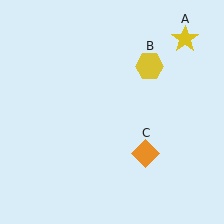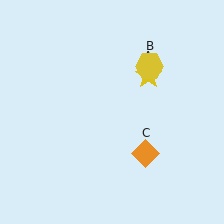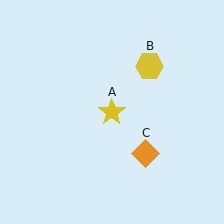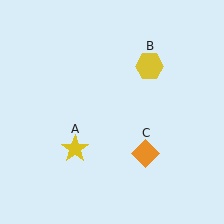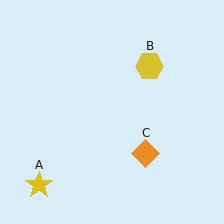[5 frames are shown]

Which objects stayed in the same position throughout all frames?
Yellow hexagon (object B) and orange diamond (object C) remained stationary.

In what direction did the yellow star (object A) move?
The yellow star (object A) moved down and to the left.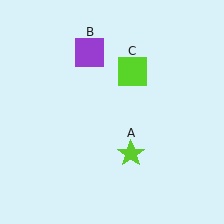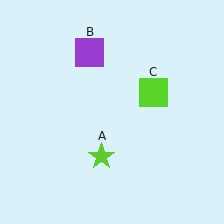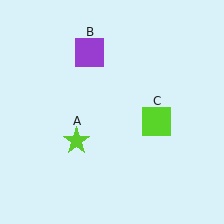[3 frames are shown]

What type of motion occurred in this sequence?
The lime star (object A), lime square (object C) rotated clockwise around the center of the scene.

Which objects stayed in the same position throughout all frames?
Purple square (object B) remained stationary.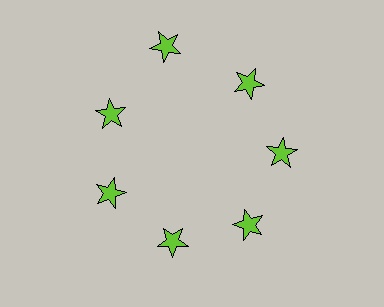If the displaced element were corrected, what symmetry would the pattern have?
It would have 7-fold rotational symmetry — the pattern would map onto itself every 51 degrees.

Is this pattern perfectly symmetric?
No. The 7 lime stars are arranged in a ring, but one element near the 12 o'clock position is pushed outward from the center, breaking the 7-fold rotational symmetry.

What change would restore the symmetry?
The symmetry would be restored by moving it inward, back onto the ring so that all 7 stars sit at equal angles and equal distance from the center.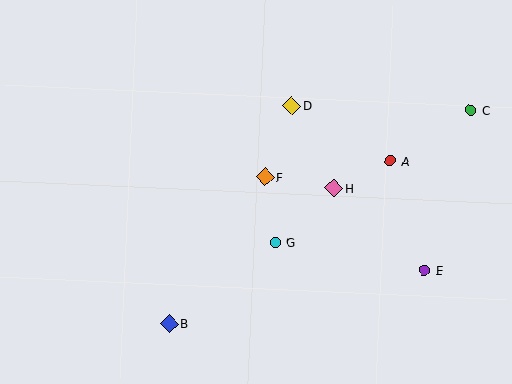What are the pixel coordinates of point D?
Point D is at (292, 106).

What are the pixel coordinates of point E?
Point E is at (424, 271).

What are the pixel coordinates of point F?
Point F is at (265, 177).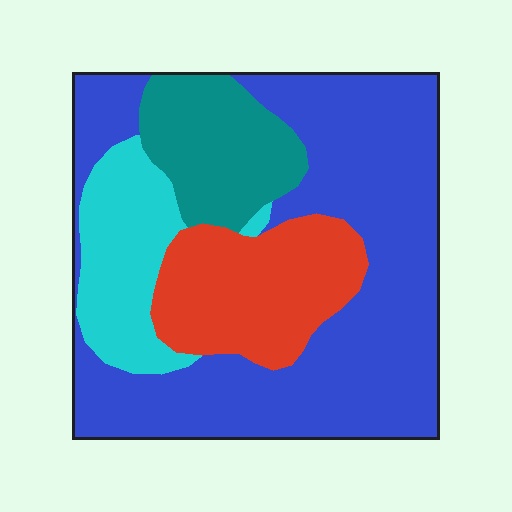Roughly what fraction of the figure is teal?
Teal takes up less than a sixth of the figure.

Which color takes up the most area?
Blue, at roughly 55%.